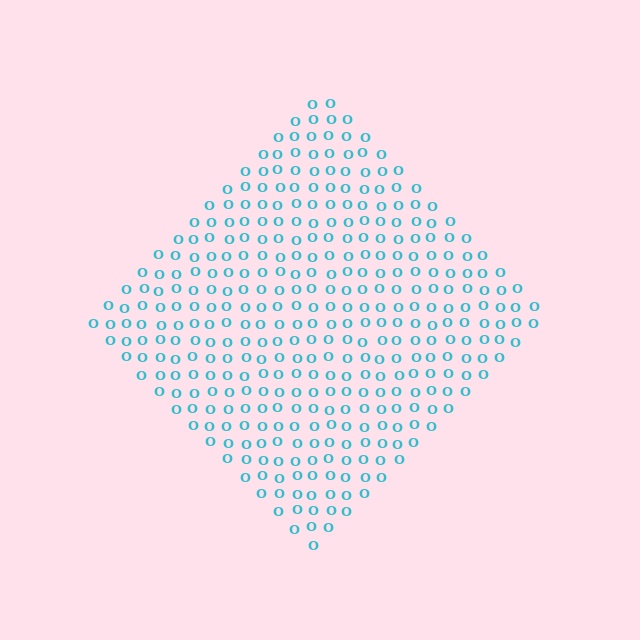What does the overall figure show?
The overall figure shows a diamond.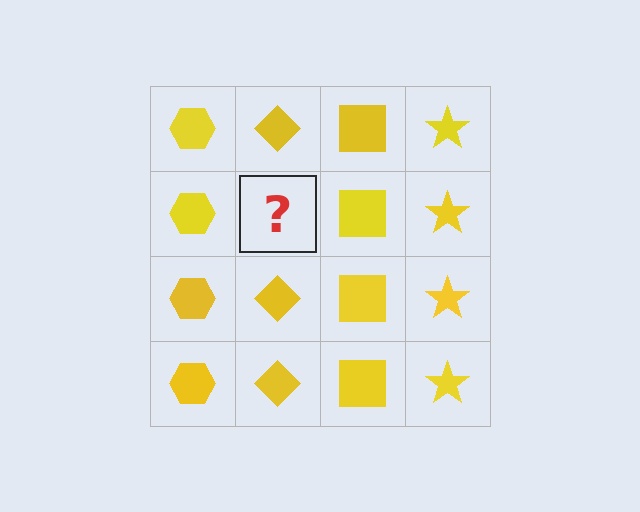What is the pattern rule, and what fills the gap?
The rule is that each column has a consistent shape. The gap should be filled with a yellow diamond.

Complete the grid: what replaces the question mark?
The question mark should be replaced with a yellow diamond.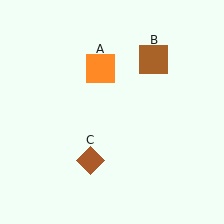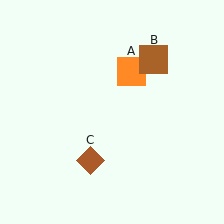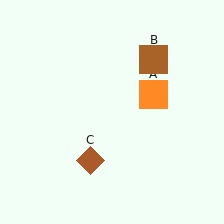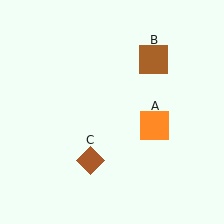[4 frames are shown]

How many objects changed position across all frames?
1 object changed position: orange square (object A).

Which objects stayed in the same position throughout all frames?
Brown square (object B) and brown diamond (object C) remained stationary.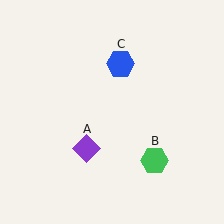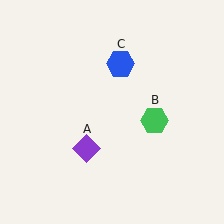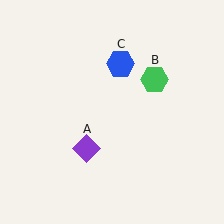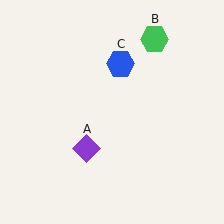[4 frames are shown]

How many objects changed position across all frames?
1 object changed position: green hexagon (object B).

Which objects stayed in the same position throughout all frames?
Purple diamond (object A) and blue hexagon (object C) remained stationary.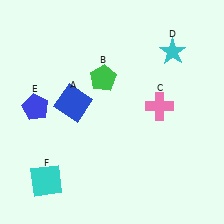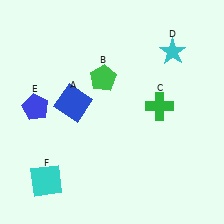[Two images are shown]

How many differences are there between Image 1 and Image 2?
There is 1 difference between the two images.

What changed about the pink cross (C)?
In Image 1, C is pink. In Image 2, it changed to green.